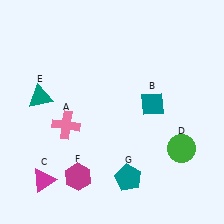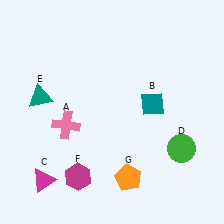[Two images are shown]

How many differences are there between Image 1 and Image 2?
There is 1 difference between the two images.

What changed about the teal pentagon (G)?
In Image 1, G is teal. In Image 2, it changed to orange.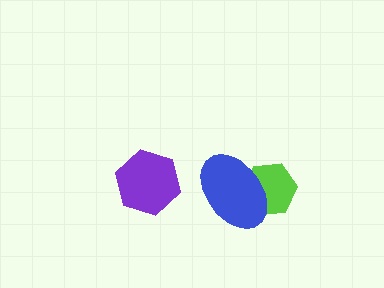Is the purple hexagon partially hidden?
No, no other shape covers it.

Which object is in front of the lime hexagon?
The blue ellipse is in front of the lime hexagon.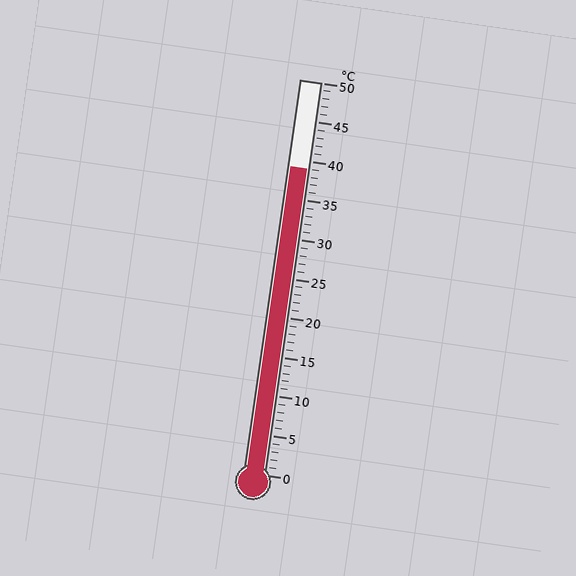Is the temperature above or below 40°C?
The temperature is below 40°C.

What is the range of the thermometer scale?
The thermometer scale ranges from 0°C to 50°C.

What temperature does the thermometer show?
The thermometer shows approximately 39°C.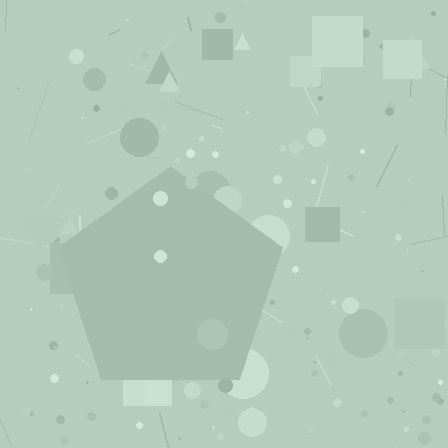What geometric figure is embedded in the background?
A pentagon is embedded in the background.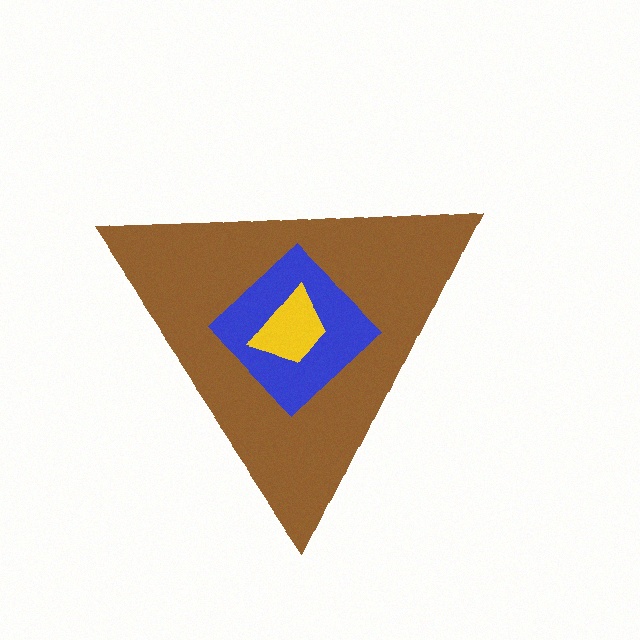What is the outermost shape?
The brown triangle.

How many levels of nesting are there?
3.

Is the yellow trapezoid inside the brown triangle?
Yes.